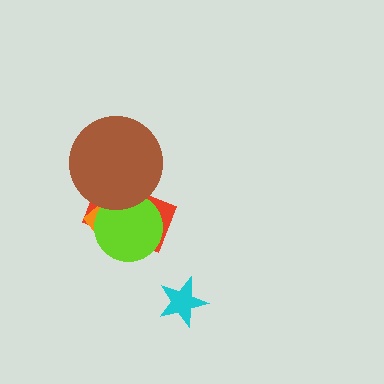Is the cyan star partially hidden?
No, no other shape covers it.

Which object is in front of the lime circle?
The brown circle is in front of the lime circle.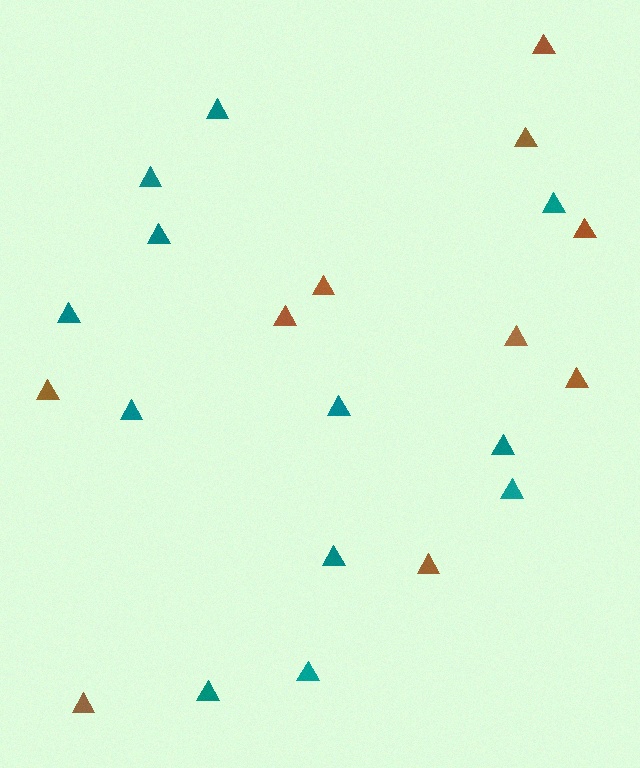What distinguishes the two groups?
There are 2 groups: one group of brown triangles (10) and one group of teal triangles (12).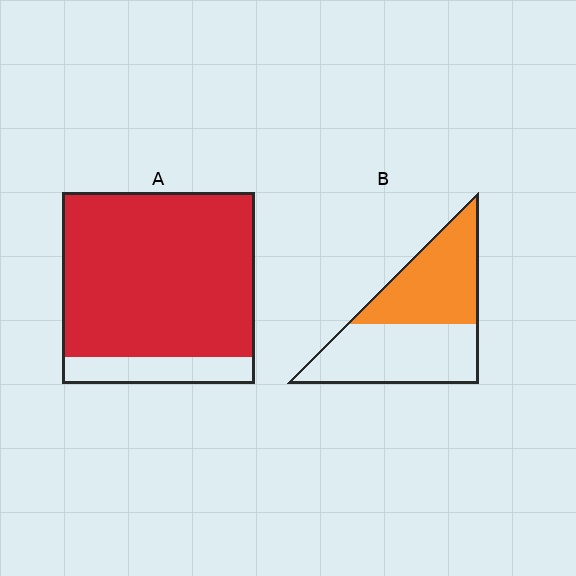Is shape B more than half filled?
Roughly half.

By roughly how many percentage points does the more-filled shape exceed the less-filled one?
By roughly 40 percentage points (A over B).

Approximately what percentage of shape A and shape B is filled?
A is approximately 85% and B is approximately 45%.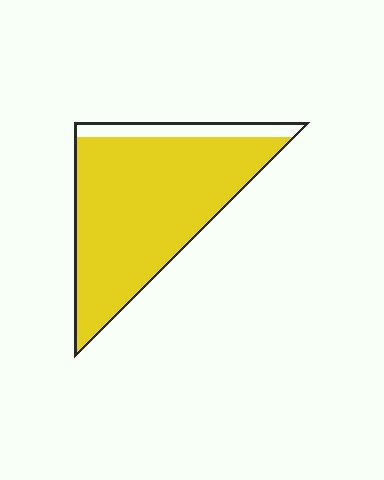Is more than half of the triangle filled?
Yes.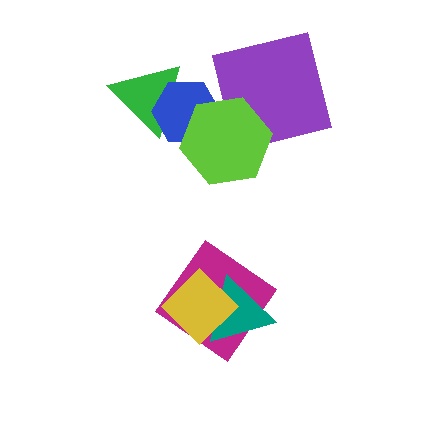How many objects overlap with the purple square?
1 object overlaps with the purple square.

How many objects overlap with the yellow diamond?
2 objects overlap with the yellow diamond.